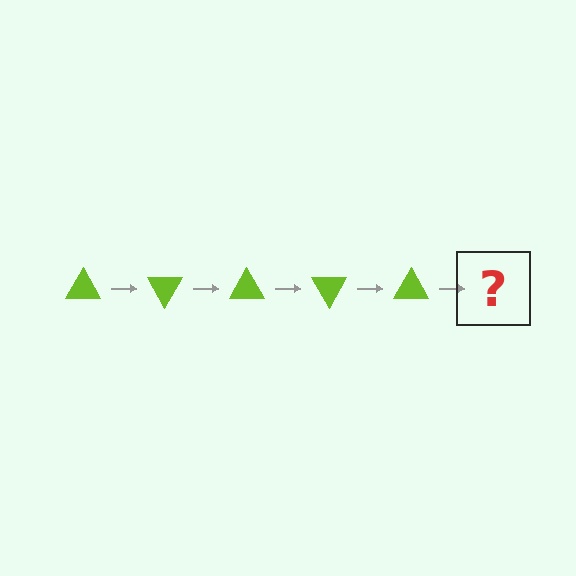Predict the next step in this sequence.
The next step is a lime triangle rotated 300 degrees.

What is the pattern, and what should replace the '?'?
The pattern is that the triangle rotates 60 degrees each step. The '?' should be a lime triangle rotated 300 degrees.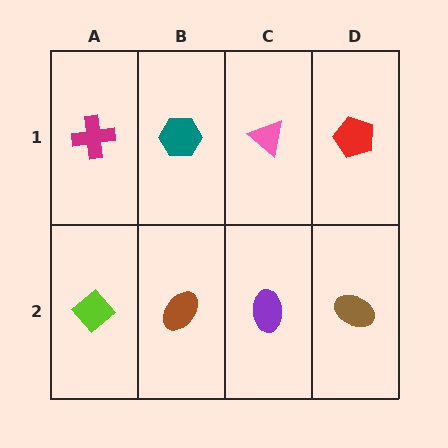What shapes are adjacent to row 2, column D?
A red pentagon (row 1, column D), a purple ellipse (row 2, column C).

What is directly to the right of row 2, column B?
A purple ellipse.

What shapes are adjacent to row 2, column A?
A magenta cross (row 1, column A), a brown ellipse (row 2, column B).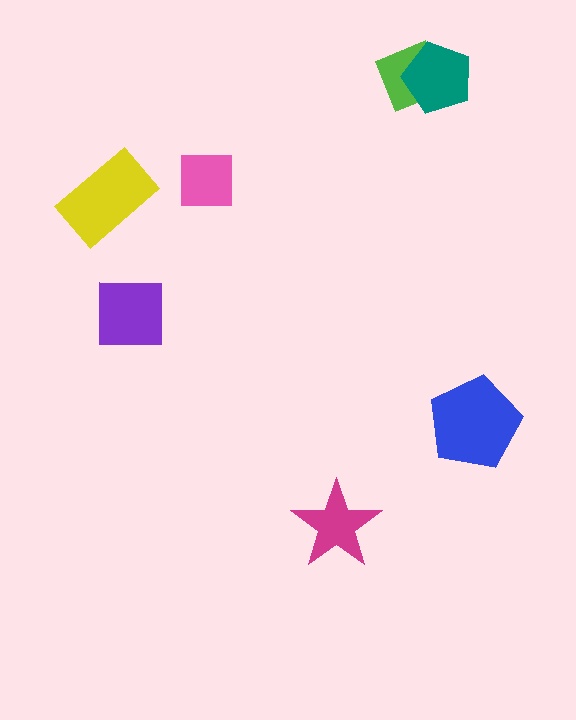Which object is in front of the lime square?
The teal pentagon is in front of the lime square.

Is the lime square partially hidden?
Yes, it is partially covered by another shape.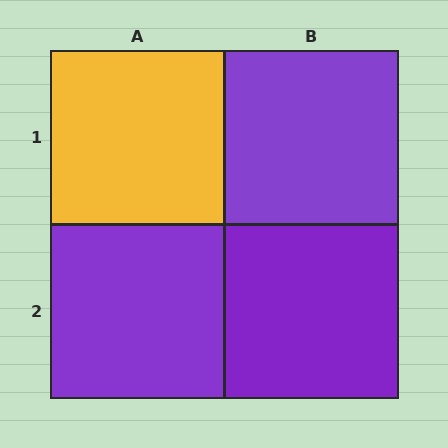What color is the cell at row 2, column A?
Purple.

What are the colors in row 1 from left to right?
Yellow, purple.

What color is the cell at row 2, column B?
Purple.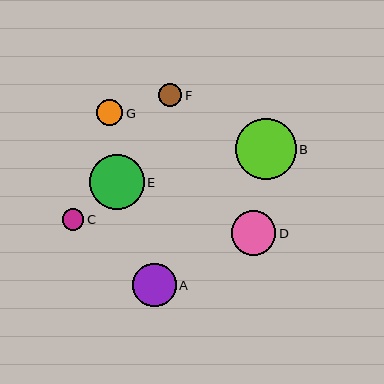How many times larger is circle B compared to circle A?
Circle B is approximately 1.4 times the size of circle A.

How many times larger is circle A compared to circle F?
Circle A is approximately 1.9 times the size of circle F.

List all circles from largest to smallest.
From largest to smallest: B, E, D, A, G, F, C.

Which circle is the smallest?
Circle C is the smallest with a size of approximately 21 pixels.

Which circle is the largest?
Circle B is the largest with a size of approximately 61 pixels.